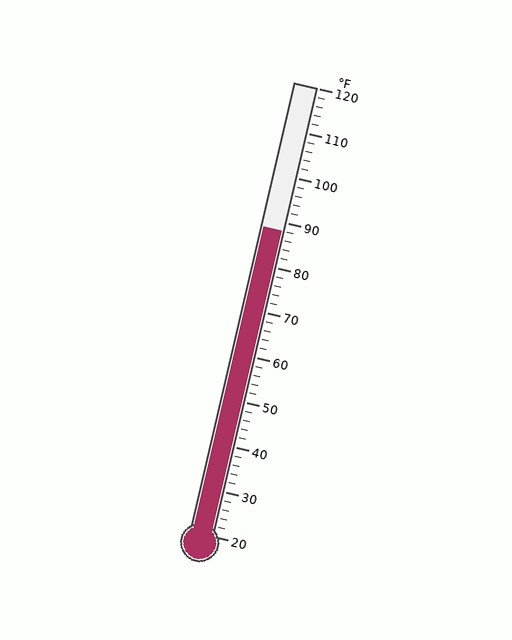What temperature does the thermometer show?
The thermometer shows approximately 88°F.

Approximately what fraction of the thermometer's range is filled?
The thermometer is filled to approximately 70% of its range.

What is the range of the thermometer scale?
The thermometer scale ranges from 20°F to 120°F.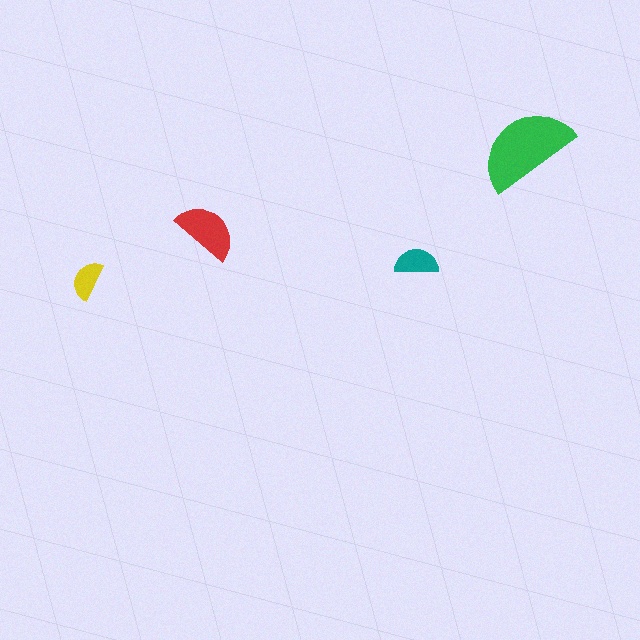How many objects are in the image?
There are 4 objects in the image.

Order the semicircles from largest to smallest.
the green one, the red one, the teal one, the yellow one.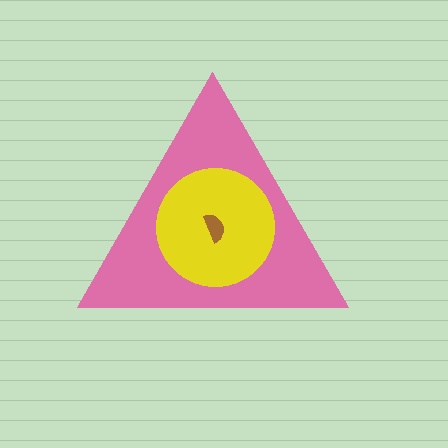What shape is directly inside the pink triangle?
The yellow circle.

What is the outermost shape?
The pink triangle.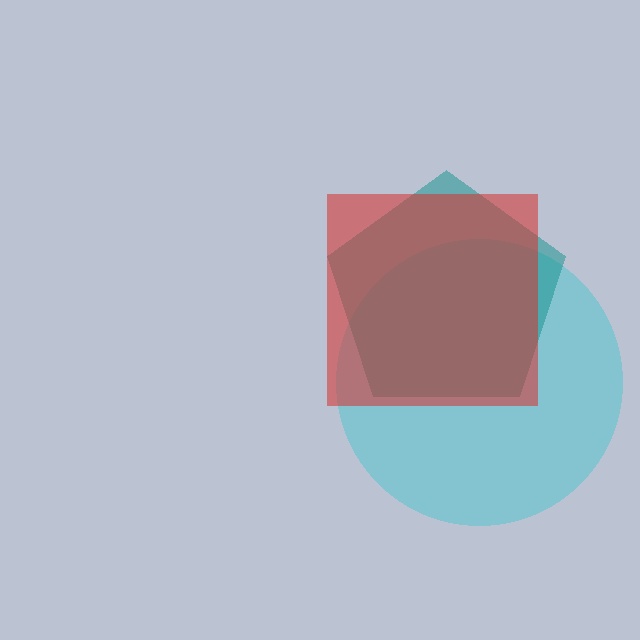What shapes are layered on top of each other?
The layered shapes are: a cyan circle, a teal pentagon, a red square.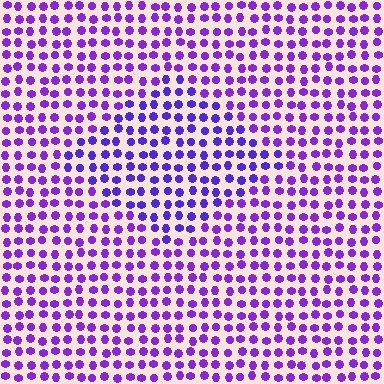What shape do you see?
I see a diamond.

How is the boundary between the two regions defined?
The boundary is defined purely by a slight shift in hue (about 21 degrees). Spacing, size, and orientation are identical on both sides.